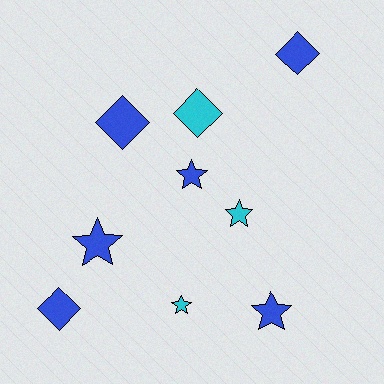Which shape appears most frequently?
Star, with 5 objects.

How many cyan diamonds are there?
There is 1 cyan diamond.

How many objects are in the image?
There are 9 objects.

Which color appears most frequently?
Blue, with 6 objects.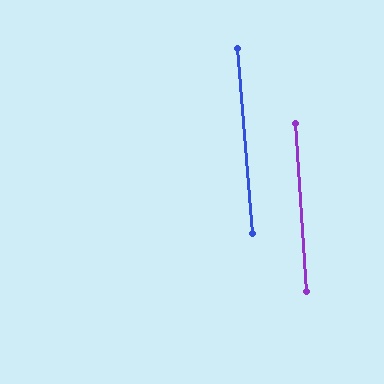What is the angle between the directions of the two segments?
Approximately 1 degree.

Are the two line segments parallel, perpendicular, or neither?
Parallel — their directions differ by only 0.9°.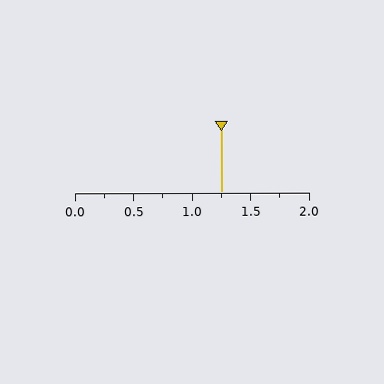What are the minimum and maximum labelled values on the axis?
The axis runs from 0.0 to 2.0.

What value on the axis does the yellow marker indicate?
The marker indicates approximately 1.25.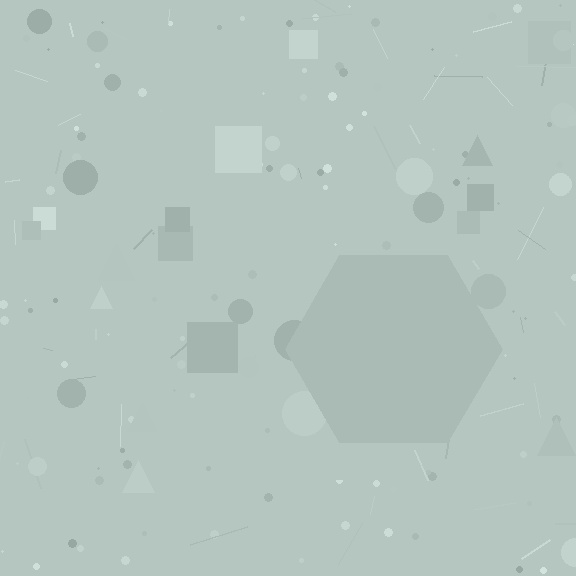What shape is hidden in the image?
A hexagon is hidden in the image.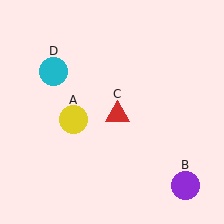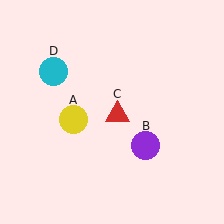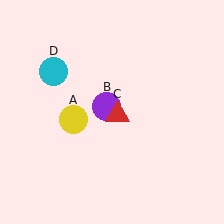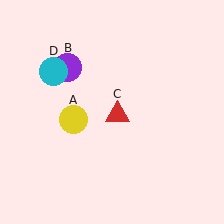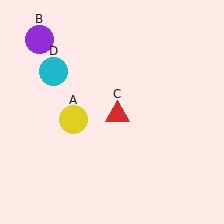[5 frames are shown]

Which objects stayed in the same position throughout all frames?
Yellow circle (object A) and red triangle (object C) and cyan circle (object D) remained stationary.